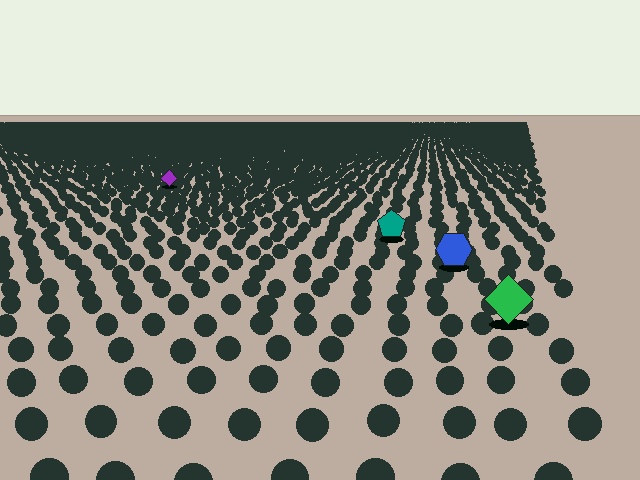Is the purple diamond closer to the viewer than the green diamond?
No. The green diamond is closer — you can tell from the texture gradient: the ground texture is coarser near it.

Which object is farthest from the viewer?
The purple diamond is farthest from the viewer. It appears smaller and the ground texture around it is denser.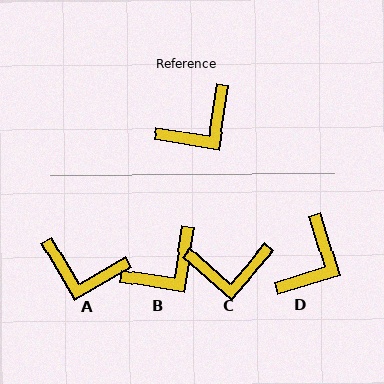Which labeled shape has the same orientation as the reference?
B.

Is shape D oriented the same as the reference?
No, it is off by about 26 degrees.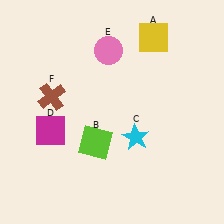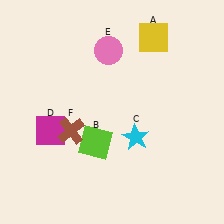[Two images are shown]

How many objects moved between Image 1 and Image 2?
1 object moved between the two images.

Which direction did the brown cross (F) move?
The brown cross (F) moved down.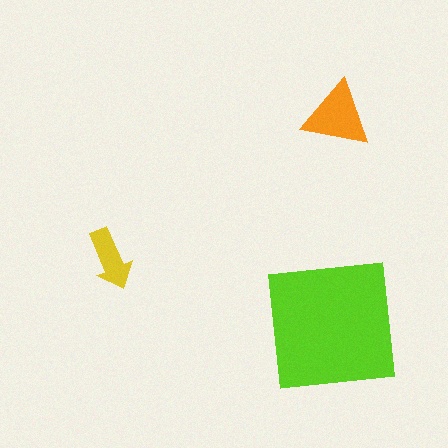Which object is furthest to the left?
The yellow arrow is leftmost.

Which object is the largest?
The lime square.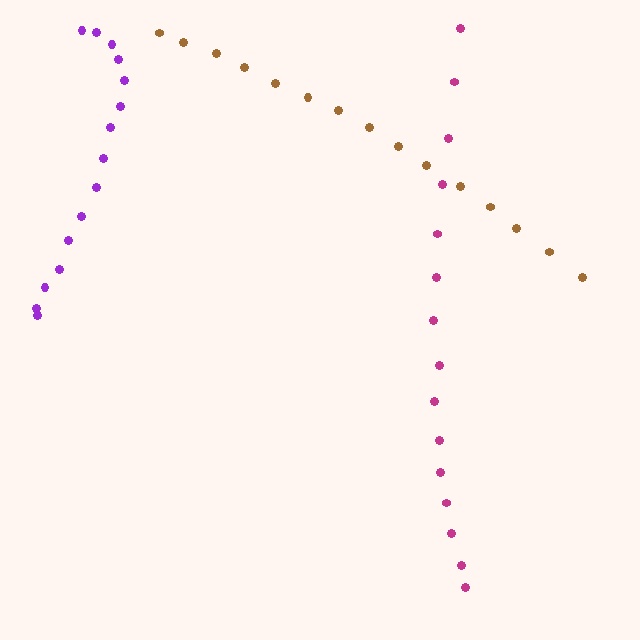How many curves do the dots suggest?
There are 3 distinct paths.